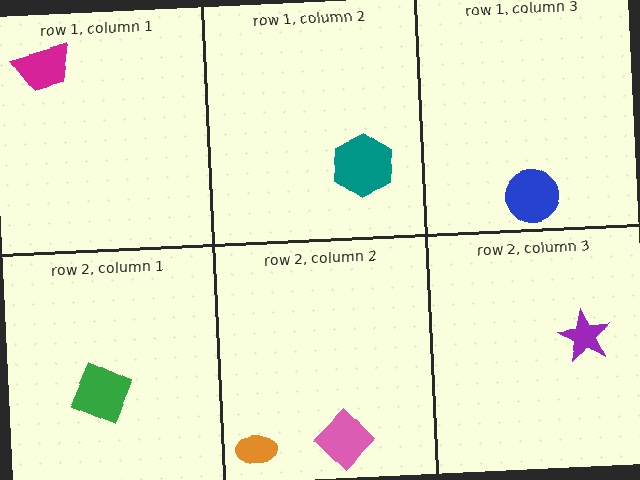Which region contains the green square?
The row 2, column 1 region.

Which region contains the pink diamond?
The row 2, column 2 region.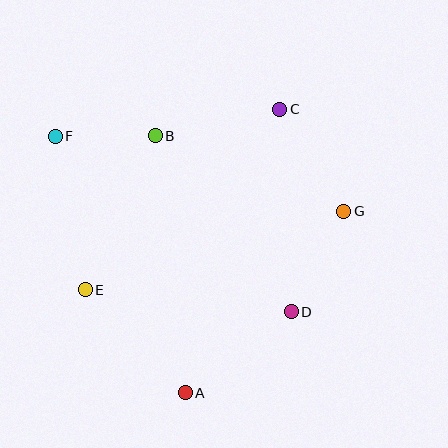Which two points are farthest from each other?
Points A and C are farthest from each other.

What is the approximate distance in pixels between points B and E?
The distance between B and E is approximately 169 pixels.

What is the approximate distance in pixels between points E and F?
The distance between E and F is approximately 156 pixels.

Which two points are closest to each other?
Points B and F are closest to each other.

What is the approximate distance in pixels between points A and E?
The distance between A and E is approximately 144 pixels.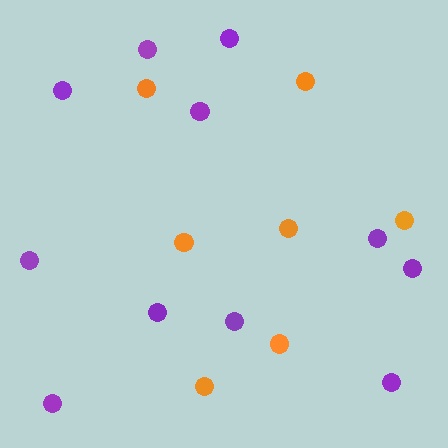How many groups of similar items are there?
There are 2 groups: one group of purple circles (11) and one group of orange circles (7).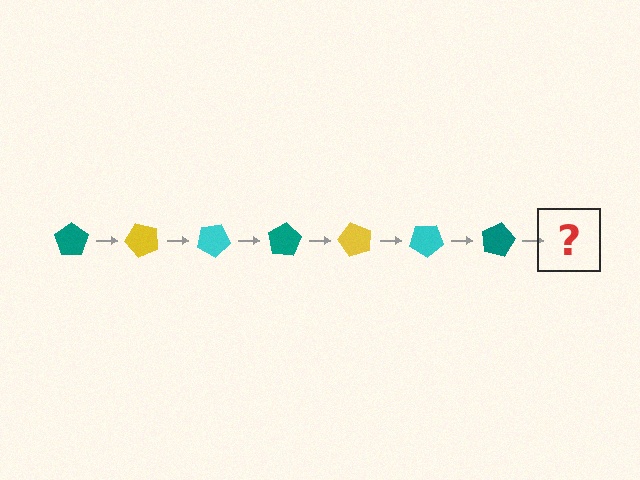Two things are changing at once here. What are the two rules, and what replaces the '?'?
The two rules are that it rotates 50 degrees each step and the color cycles through teal, yellow, and cyan. The '?' should be a yellow pentagon, rotated 350 degrees from the start.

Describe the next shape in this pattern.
It should be a yellow pentagon, rotated 350 degrees from the start.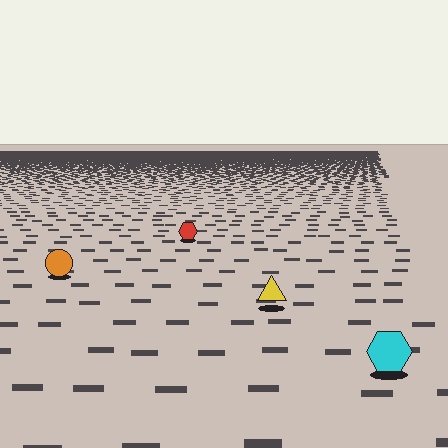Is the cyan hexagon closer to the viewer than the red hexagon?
Yes. The cyan hexagon is closer — you can tell from the texture gradient: the ground texture is coarser near it.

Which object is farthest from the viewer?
The red hexagon is farthest from the viewer. It appears smaller and the ground texture around it is denser.